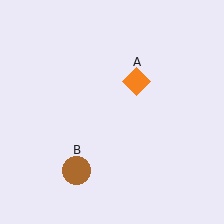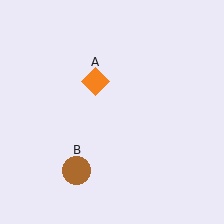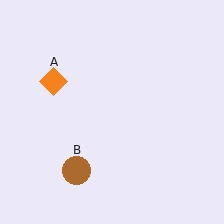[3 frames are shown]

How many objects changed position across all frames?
1 object changed position: orange diamond (object A).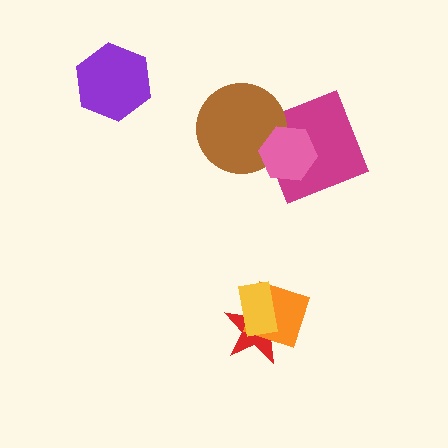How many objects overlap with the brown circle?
2 objects overlap with the brown circle.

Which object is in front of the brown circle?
The pink hexagon is in front of the brown circle.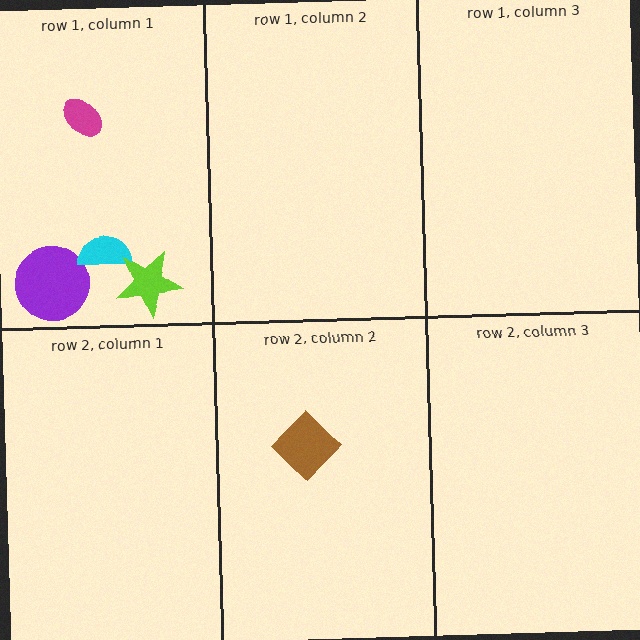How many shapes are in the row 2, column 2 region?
1.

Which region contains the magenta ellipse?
The row 1, column 1 region.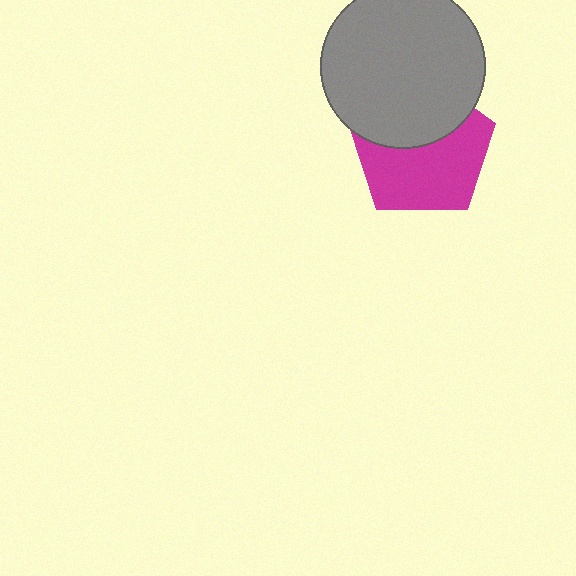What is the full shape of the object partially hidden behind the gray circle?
The partially hidden object is a magenta pentagon.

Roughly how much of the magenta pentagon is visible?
About half of it is visible (roughly 59%).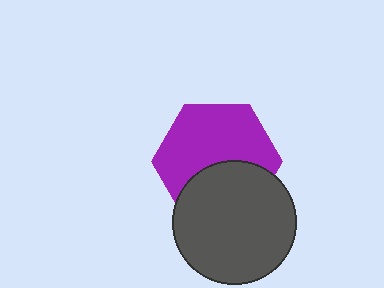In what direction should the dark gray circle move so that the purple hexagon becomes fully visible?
The dark gray circle should move down. That is the shortest direction to clear the overlap and leave the purple hexagon fully visible.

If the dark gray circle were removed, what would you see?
You would see the complete purple hexagon.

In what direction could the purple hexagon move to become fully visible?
The purple hexagon could move up. That would shift it out from behind the dark gray circle entirely.